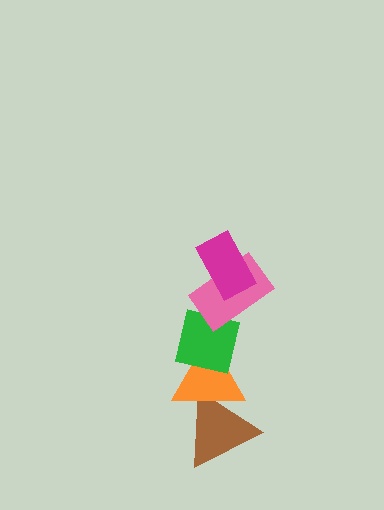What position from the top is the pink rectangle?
The pink rectangle is 2nd from the top.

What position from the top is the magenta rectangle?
The magenta rectangle is 1st from the top.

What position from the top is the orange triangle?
The orange triangle is 4th from the top.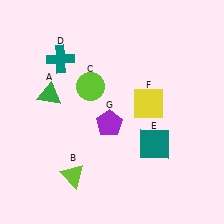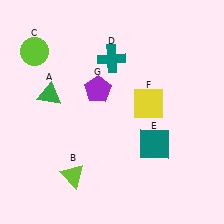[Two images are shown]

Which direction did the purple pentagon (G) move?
The purple pentagon (G) moved up.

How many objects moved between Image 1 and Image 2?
3 objects moved between the two images.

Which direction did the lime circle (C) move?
The lime circle (C) moved left.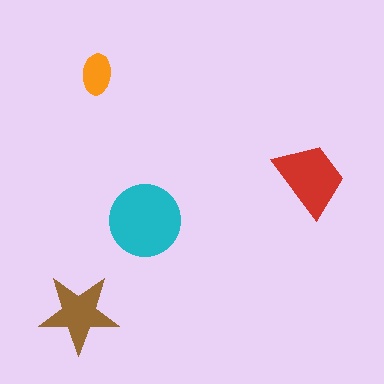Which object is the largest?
The cyan circle.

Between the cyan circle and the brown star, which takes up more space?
The cyan circle.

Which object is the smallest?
The orange ellipse.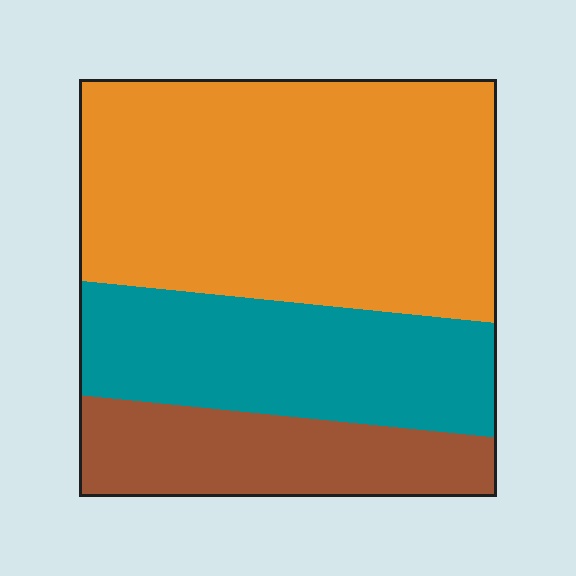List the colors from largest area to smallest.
From largest to smallest: orange, teal, brown.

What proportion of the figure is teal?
Teal covers roughly 25% of the figure.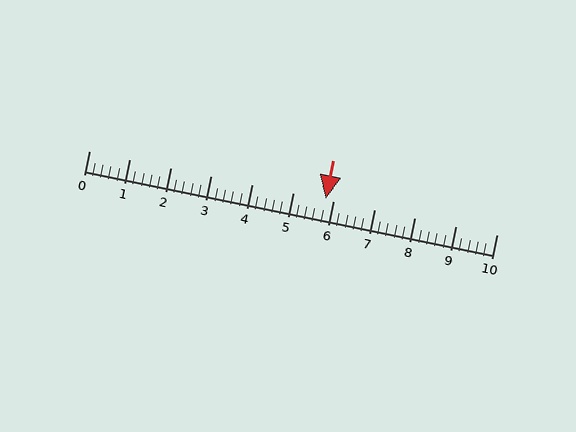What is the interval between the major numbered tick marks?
The major tick marks are spaced 1 units apart.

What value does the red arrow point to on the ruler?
The red arrow points to approximately 5.8.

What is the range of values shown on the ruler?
The ruler shows values from 0 to 10.